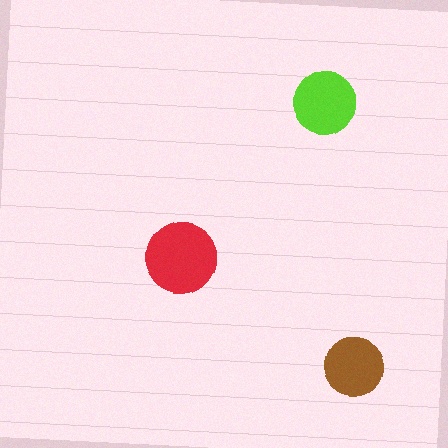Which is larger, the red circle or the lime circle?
The red one.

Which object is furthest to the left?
The red circle is leftmost.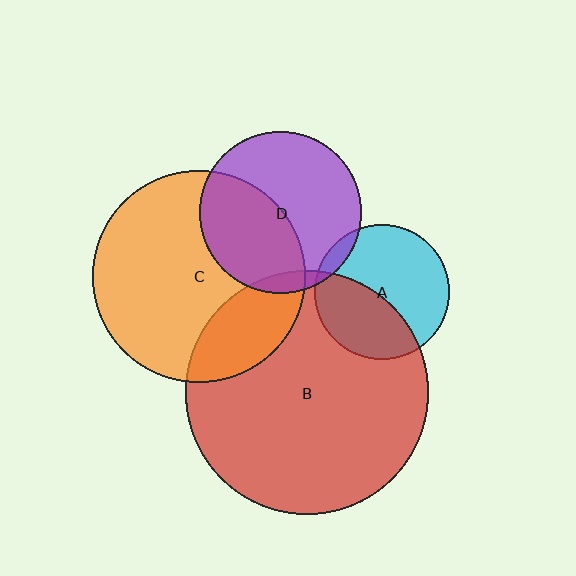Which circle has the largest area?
Circle B (red).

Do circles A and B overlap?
Yes.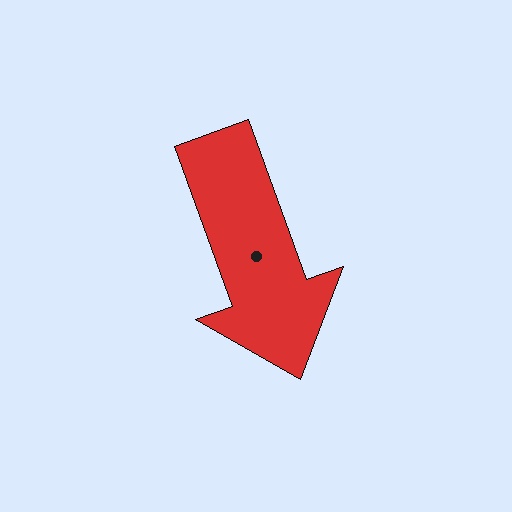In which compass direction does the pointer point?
South.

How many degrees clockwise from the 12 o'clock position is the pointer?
Approximately 160 degrees.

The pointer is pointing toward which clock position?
Roughly 5 o'clock.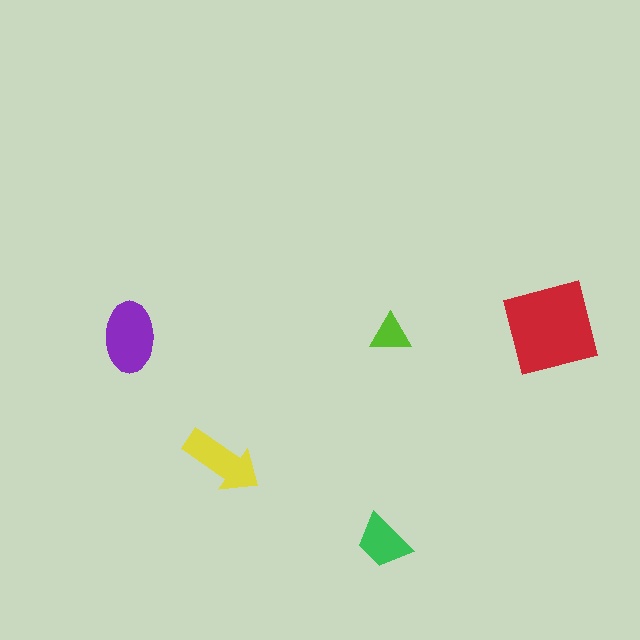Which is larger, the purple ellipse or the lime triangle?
The purple ellipse.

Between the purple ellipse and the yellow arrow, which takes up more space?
The purple ellipse.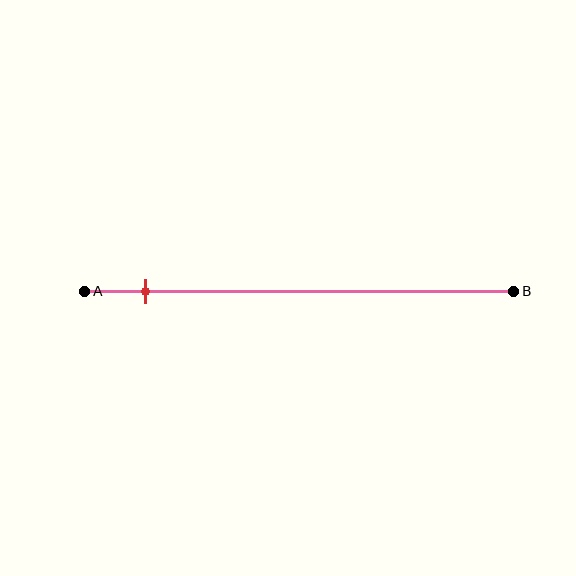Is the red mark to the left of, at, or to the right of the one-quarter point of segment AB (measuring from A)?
The red mark is to the left of the one-quarter point of segment AB.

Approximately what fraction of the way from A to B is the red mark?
The red mark is approximately 15% of the way from A to B.